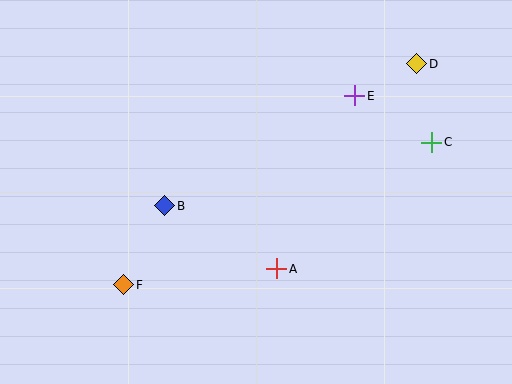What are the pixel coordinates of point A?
Point A is at (277, 269).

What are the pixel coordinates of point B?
Point B is at (165, 206).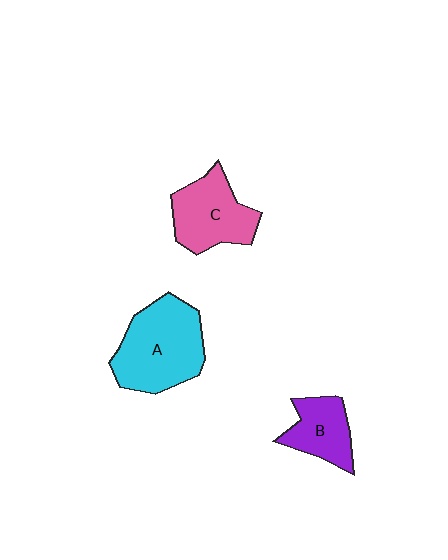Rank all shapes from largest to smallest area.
From largest to smallest: A (cyan), C (pink), B (purple).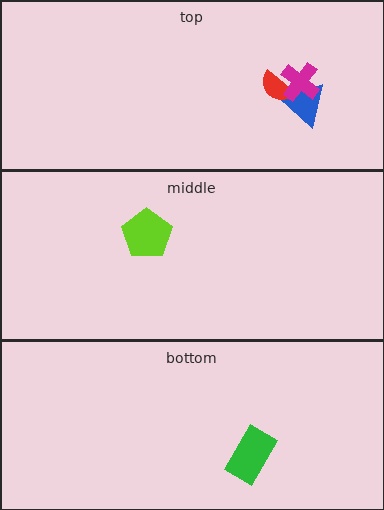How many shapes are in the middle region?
1.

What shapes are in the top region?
The blue triangle, the red semicircle, the magenta cross.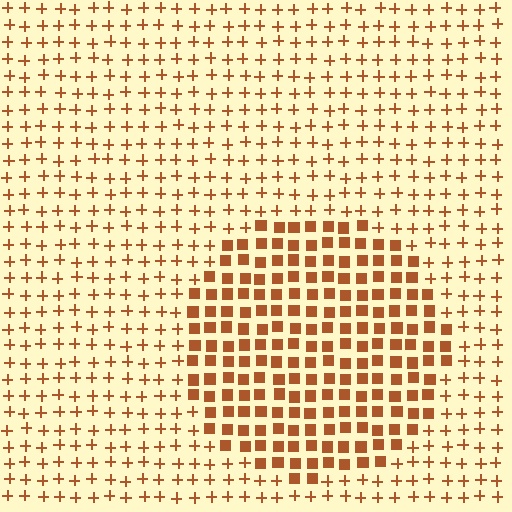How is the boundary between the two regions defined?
The boundary is defined by a change in element shape: squares inside vs. plus signs outside. All elements share the same color and spacing.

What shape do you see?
I see a circle.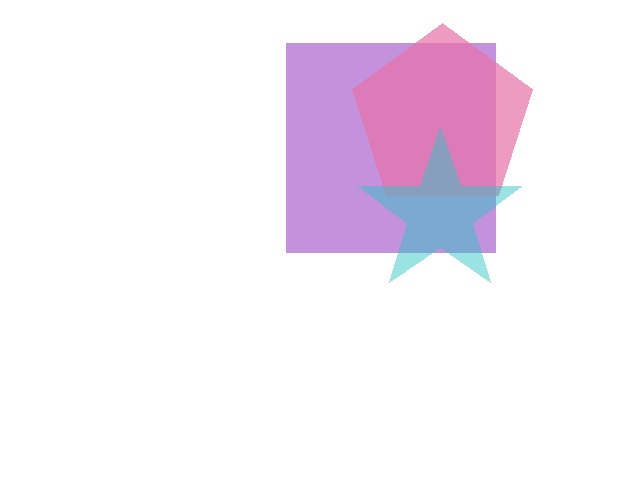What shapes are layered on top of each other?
The layered shapes are: a purple square, a pink pentagon, a cyan star.